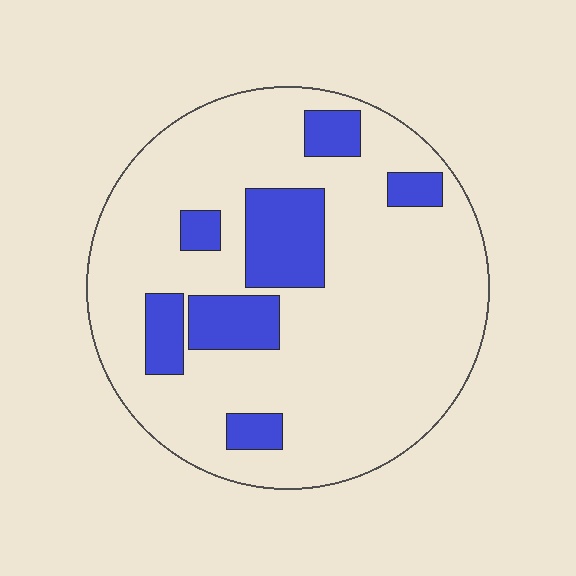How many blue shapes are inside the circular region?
7.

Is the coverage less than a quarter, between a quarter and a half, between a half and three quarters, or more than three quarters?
Less than a quarter.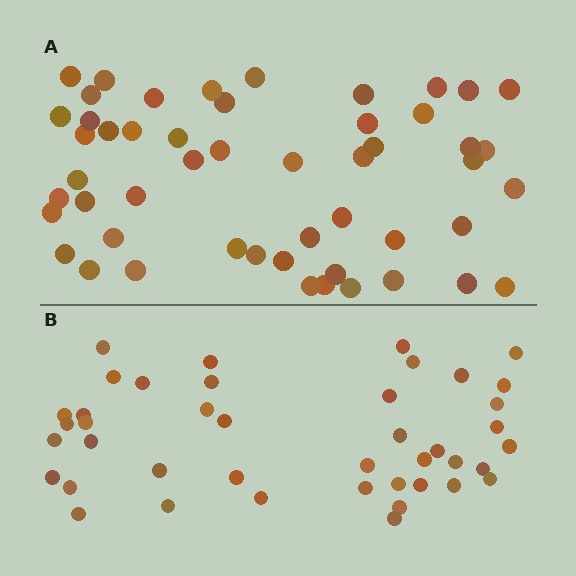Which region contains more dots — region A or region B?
Region A (the top region) has more dots.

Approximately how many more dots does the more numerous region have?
Region A has roughly 8 or so more dots than region B.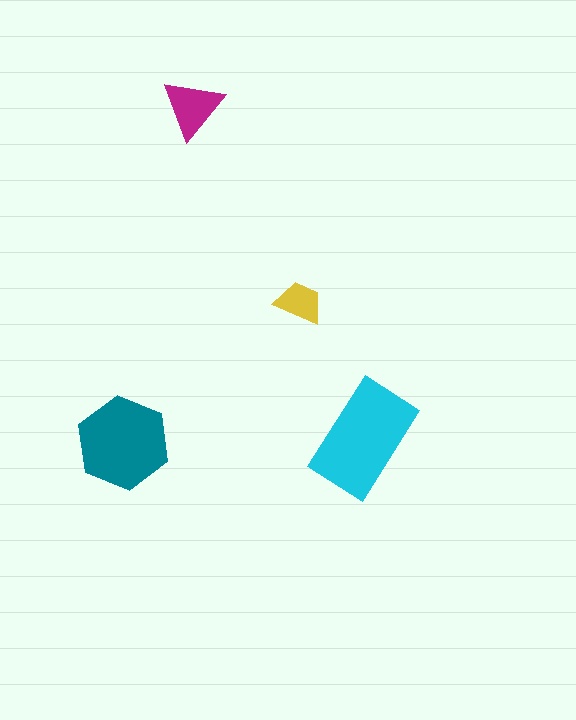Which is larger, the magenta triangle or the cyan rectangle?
The cyan rectangle.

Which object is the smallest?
The yellow trapezoid.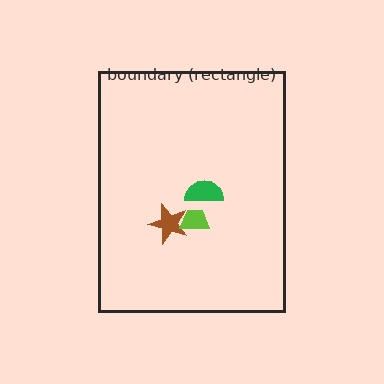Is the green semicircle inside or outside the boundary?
Inside.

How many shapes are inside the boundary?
3 inside, 0 outside.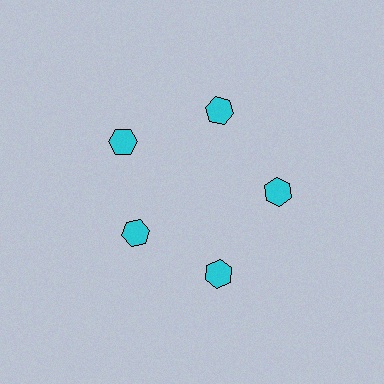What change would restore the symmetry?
The symmetry would be restored by moving it outward, back onto the ring so that all 5 hexagons sit at equal angles and equal distance from the center.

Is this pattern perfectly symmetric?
No. The 5 cyan hexagons are arranged in a ring, but one element near the 8 o'clock position is pulled inward toward the center, breaking the 5-fold rotational symmetry.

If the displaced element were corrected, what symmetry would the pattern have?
It would have 5-fold rotational symmetry — the pattern would map onto itself every 72 degrees.